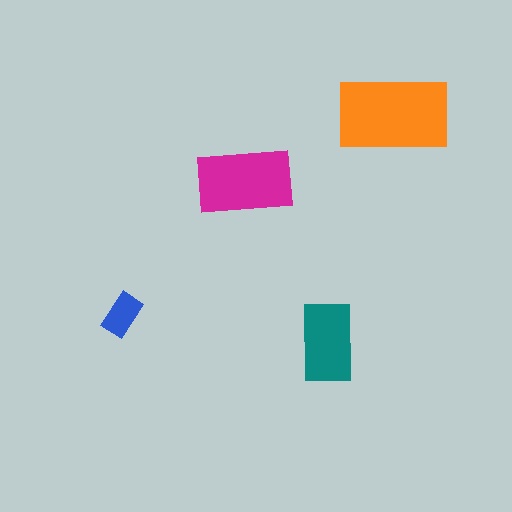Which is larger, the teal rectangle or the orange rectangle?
The orange one.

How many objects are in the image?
There are 4 objects in the image.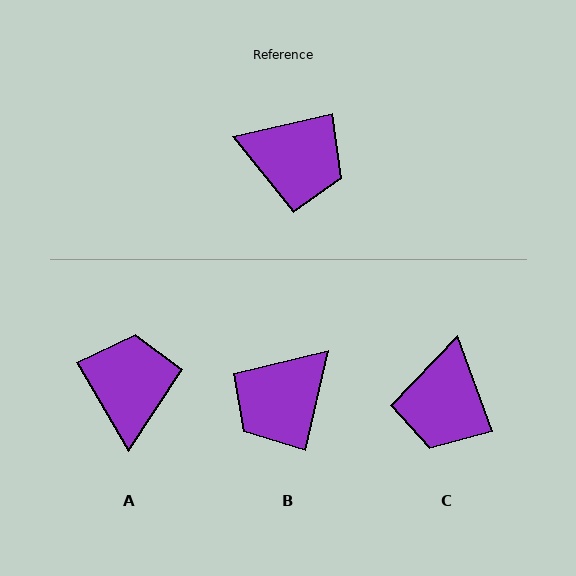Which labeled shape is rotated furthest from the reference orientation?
B, about 116 degrees away.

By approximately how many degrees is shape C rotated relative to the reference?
Approximately 83 degrees clockwise.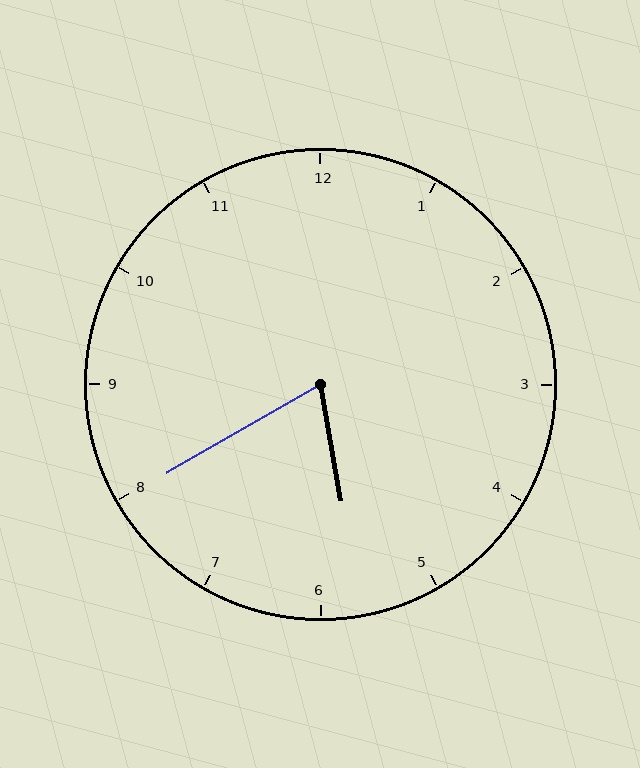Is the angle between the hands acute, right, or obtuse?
It is acute.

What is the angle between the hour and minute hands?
Approximately 70 degrees.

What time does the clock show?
5:40.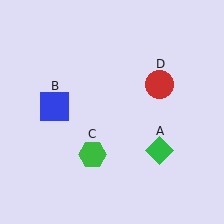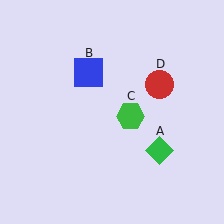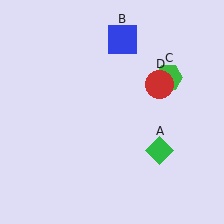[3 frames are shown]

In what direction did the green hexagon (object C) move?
The green hexagon (object C) moved up and to the right.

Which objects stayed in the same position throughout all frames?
Green diamond (object A) and red circle (object D) remained stationary.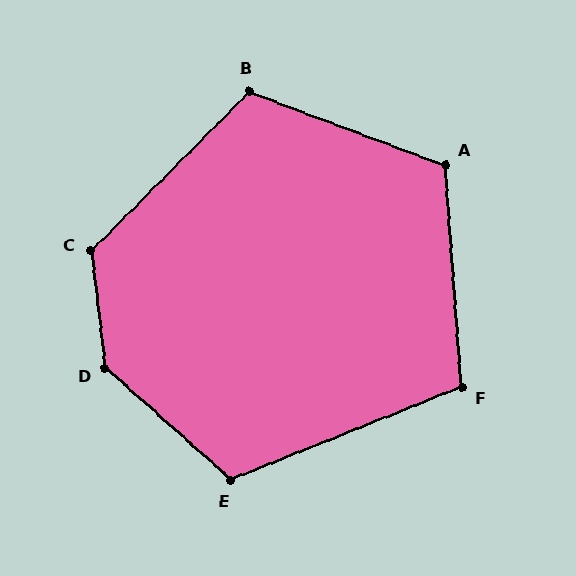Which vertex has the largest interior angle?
D, at approximately 138 degrees.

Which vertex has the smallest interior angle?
F, at approximately 108 degrees.